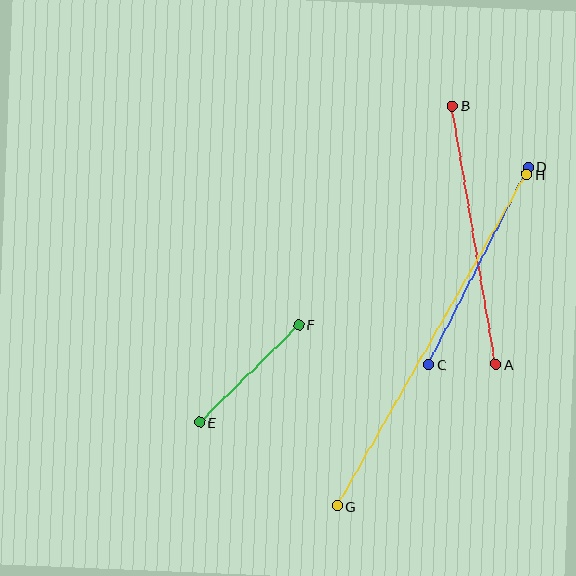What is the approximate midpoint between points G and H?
The midpoint is at approximately (432, 340) pixels.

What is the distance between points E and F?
The distance is approximately 139 pixels.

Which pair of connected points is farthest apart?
Points G and H are farthest apart.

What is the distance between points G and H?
The distance is approximately 382 pixels.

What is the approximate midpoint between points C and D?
The midpoint is at approximately (478, 266) pixels.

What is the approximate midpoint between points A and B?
The midpoint is at approximately (474, 235) pixels.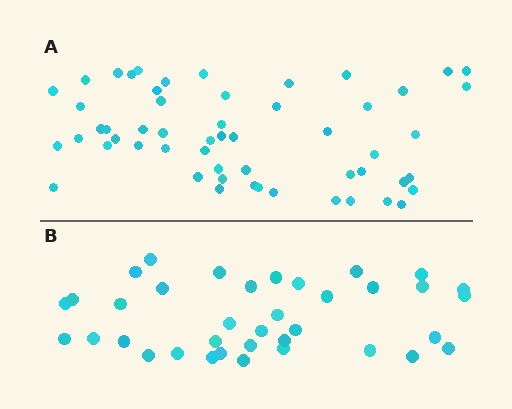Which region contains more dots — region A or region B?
Region A (the top region) has more dots.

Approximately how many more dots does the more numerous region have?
Region A has approximately 20 more dots than region B.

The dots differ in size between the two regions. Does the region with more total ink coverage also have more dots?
No. Region B has more total ink coverage because its dots are larger, but region A actually contains more individual dots. Total area can be misleading — the number of items is what matters here.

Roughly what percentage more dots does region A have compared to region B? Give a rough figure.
About 50% more.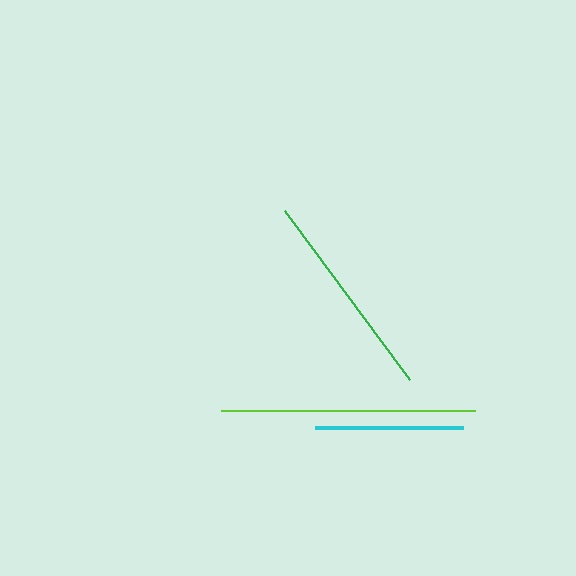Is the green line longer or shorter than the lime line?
The lime line is longer than the green line.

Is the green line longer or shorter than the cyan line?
The green line is longer than the cyan line.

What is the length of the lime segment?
The lime segment is approximately 255 pixels long.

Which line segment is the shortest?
The cyan line is the shortest at approximately 148 pixels.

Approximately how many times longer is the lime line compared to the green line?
The lime line is approximately 1.2 times the length of the green line.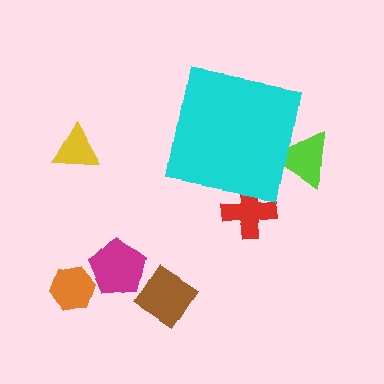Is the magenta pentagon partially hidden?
No, the magenta pentagon is fully visible.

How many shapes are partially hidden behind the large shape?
2 shapes are partially hidden.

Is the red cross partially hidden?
Yes, the red cross is partially hidden behind the cyan square.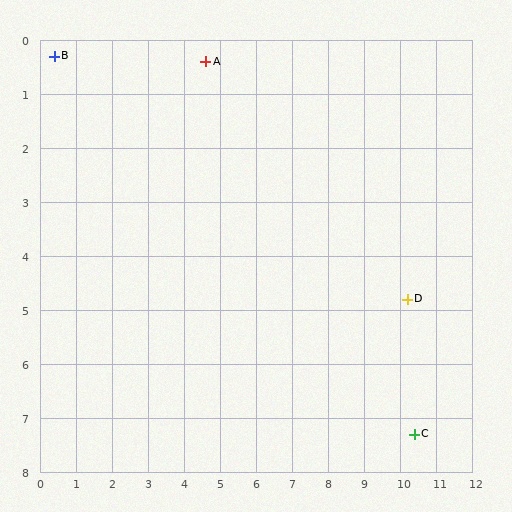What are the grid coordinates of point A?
Point A is at approximately (4.6, 0.4).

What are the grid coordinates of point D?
Point D is at approximately (10.2, 4.8).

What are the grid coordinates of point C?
Point C is at approximately (10.4, 7.3).